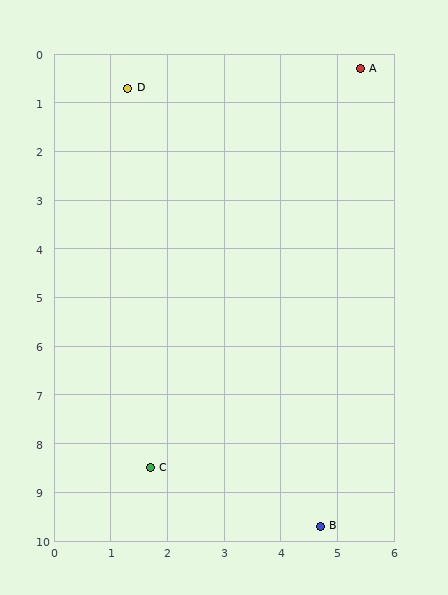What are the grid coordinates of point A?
Point A is at approximately (5.4, 0.3).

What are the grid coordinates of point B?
Point B is at approximately (4.7, 9.7).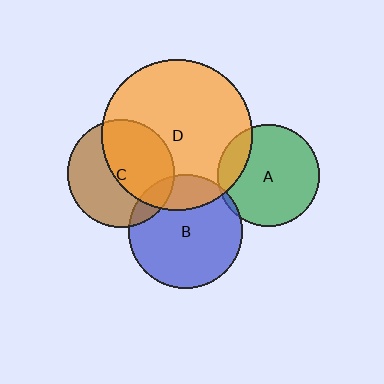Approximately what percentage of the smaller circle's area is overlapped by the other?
Approximately 20%.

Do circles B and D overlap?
Yes.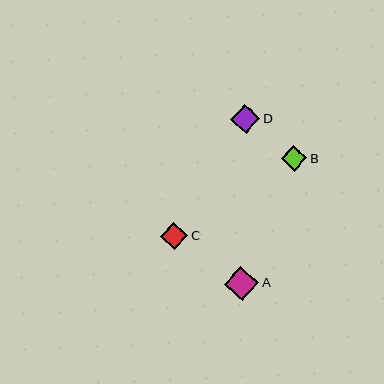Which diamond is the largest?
Diamond A is the largest with a size of approximately 34 pixels.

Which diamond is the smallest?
Diamond B is the smallest with a size of approximately 26 pixels.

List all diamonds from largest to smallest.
From largest to smallest: A, D, C, B.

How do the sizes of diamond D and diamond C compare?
Diamond D and diamond C are approximately the same size.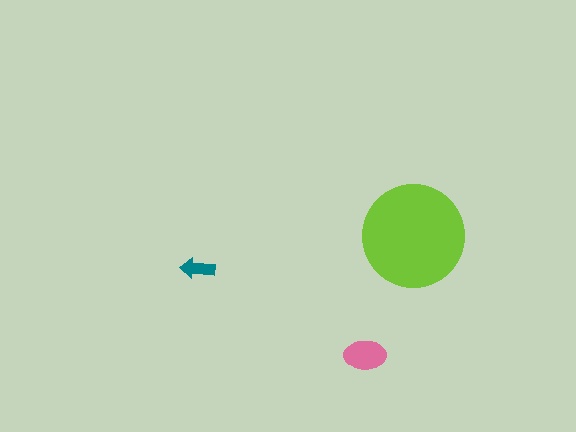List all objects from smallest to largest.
The teal arrow, the pink ellipse, the lime circle.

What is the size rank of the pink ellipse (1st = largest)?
2nd.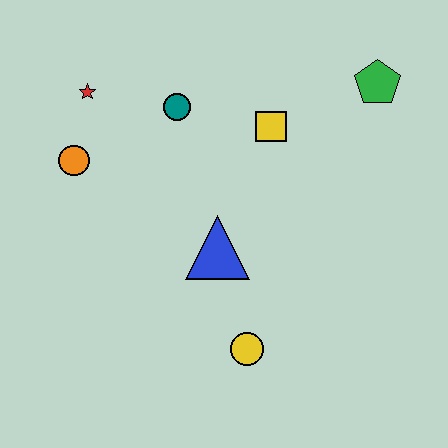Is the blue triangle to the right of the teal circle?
Yes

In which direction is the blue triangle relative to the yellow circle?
The blue triangle is above the yellow circle.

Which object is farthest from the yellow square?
The yellow circle is farthest from the yellow square.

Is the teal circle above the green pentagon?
No